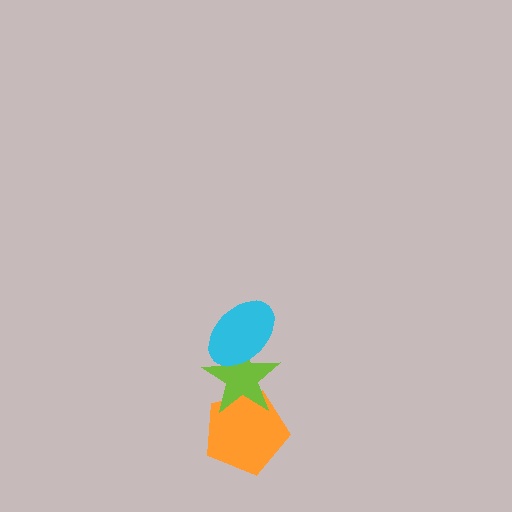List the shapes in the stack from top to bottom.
From top to bottom: the cyan ellipse, the lime star, the orange pentagon.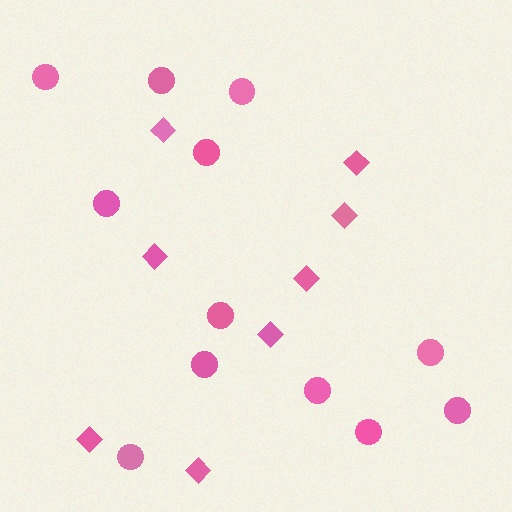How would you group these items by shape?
There are 2 groups: one group of circles (12) and one group of diamonds (8).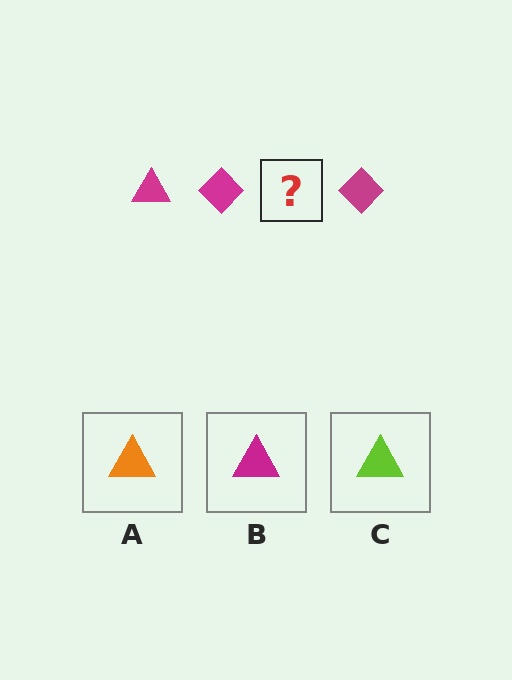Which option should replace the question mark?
Option B.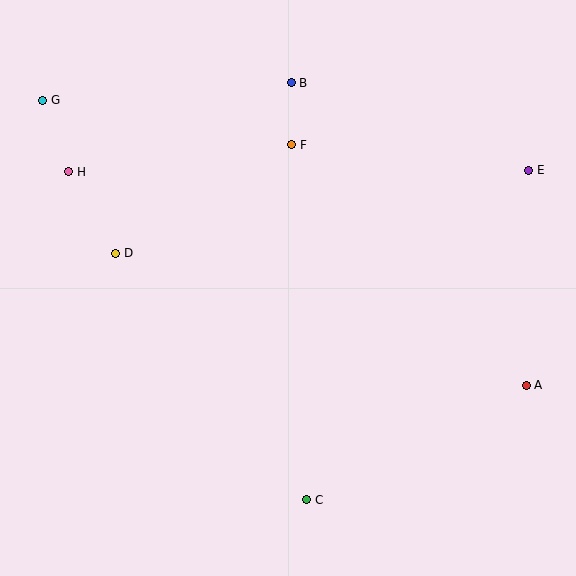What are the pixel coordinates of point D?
Point D is at (116, 253).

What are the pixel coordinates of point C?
Point C is at (307, 500).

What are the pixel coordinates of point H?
Point H is at (69, 172).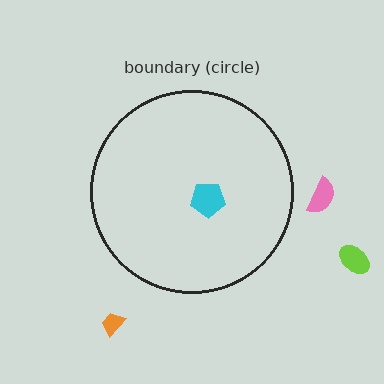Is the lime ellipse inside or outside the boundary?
Outside.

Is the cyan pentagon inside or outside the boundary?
Inside.